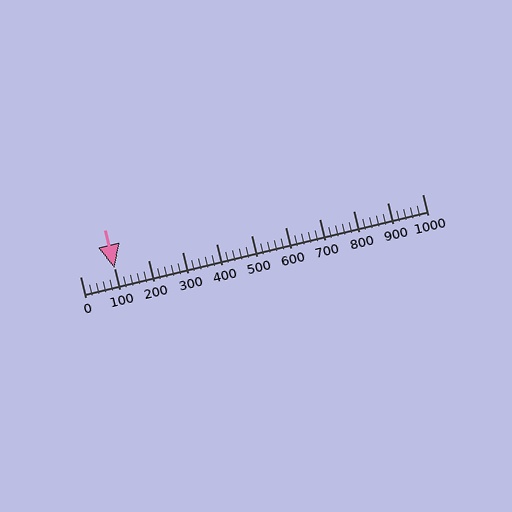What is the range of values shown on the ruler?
The ruler shows values from 0 to 1000.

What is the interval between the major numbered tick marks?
The major tick marks are spaced 100 units apart.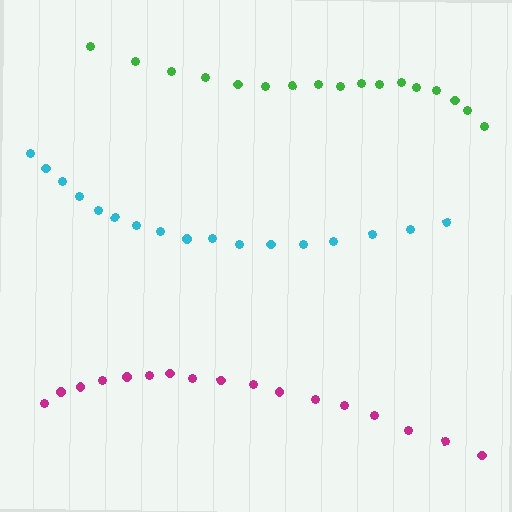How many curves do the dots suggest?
There are 3 distinct paths.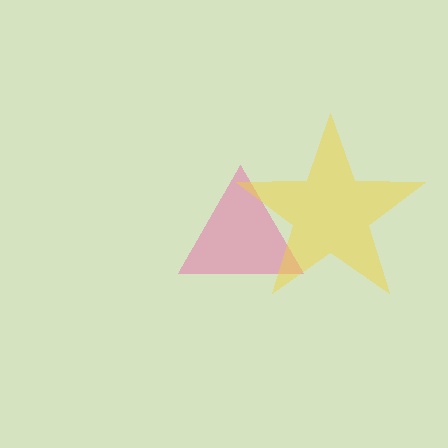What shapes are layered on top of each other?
The layered shapes are: a pink triangle, a yellow star.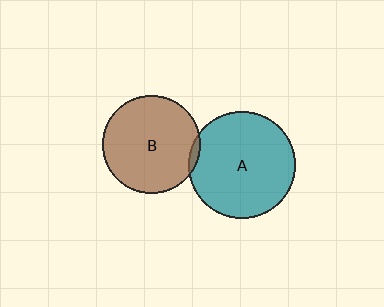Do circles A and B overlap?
Yes.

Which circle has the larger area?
Circle A (teal).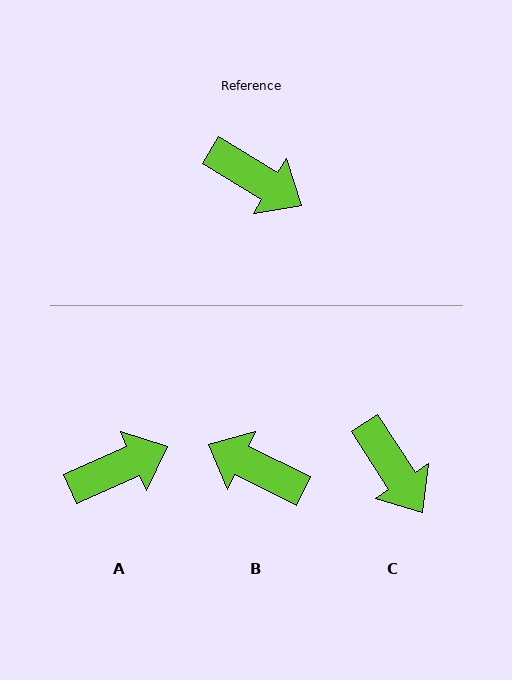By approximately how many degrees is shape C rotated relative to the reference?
Approximately 26 degrees clockwise.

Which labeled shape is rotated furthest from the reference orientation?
B, about 175 degrees away.